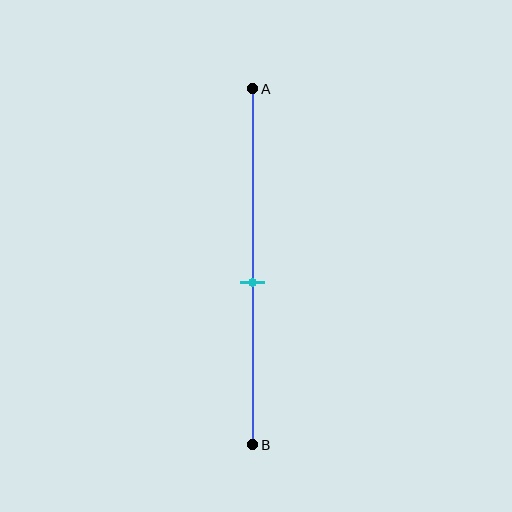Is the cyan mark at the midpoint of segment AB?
No, the mark is at about 55% from A, not at the 50% midpoint.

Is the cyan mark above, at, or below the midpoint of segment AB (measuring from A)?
The cyan mark is below the midpoint of segment AB.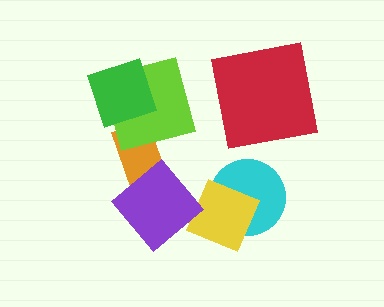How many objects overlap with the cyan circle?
1 object overlaps with the cyan circle.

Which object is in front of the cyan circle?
The yellow square is in front of the cyan circle.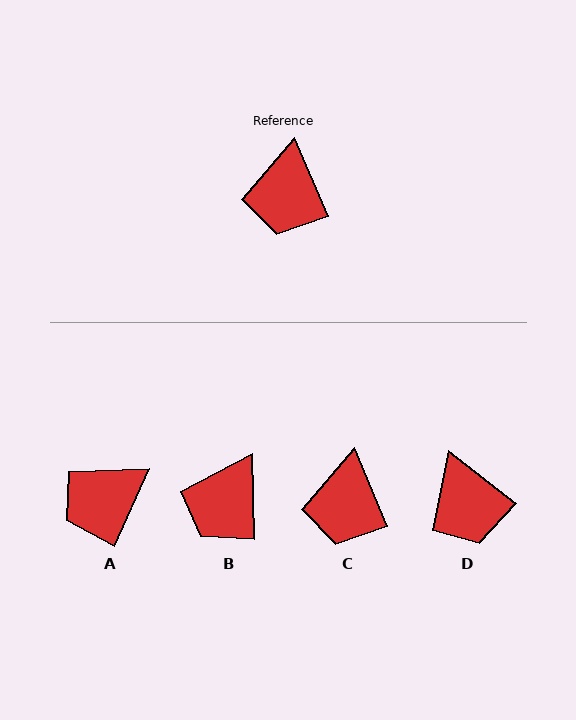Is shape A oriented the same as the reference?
No, it is off by about 47 degrees.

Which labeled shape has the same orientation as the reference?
C.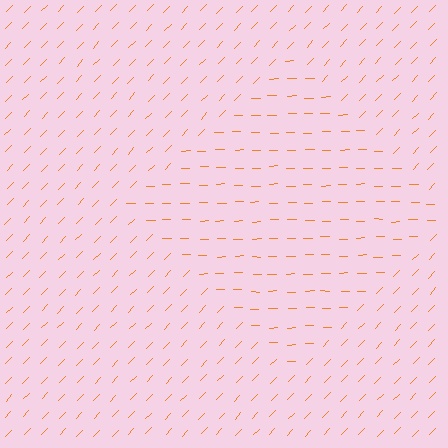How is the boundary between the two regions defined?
The boundary is defined purely by a change in line orientation (approximately 45 degrees difference). All lines are the same color and thickness.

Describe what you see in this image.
The image is filled with small orange line segments. A diamond region in the image has lines oriented differently from the surrounding lines, creating a visible texture boundary.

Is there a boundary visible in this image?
Yes, there is a texture boundary formed by a change in line orientation.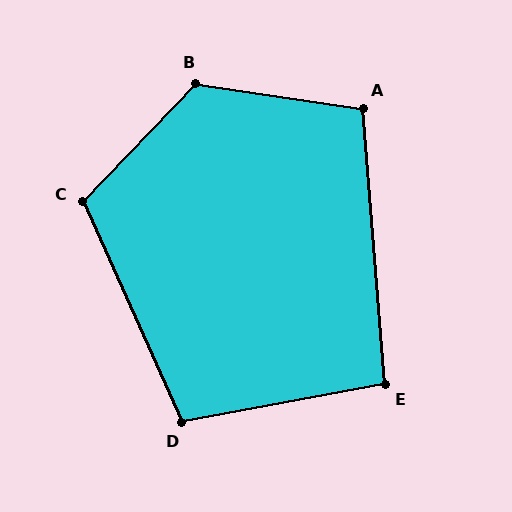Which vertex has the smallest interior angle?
E, at approximately 96 degrees.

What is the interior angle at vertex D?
Approximately 104 degrees (obtuse).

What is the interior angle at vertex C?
Approximately 112 degrees (obtuse).